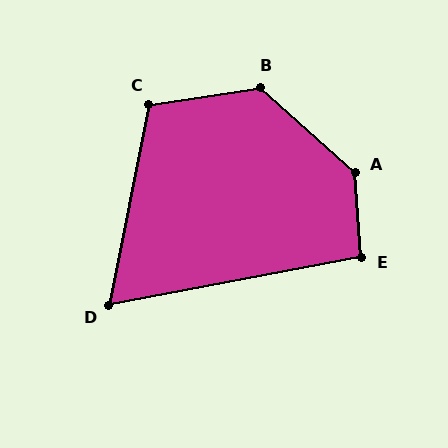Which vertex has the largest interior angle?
A, at approximately 136 degrees.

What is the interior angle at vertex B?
Approximately 129 degrees (obtuse).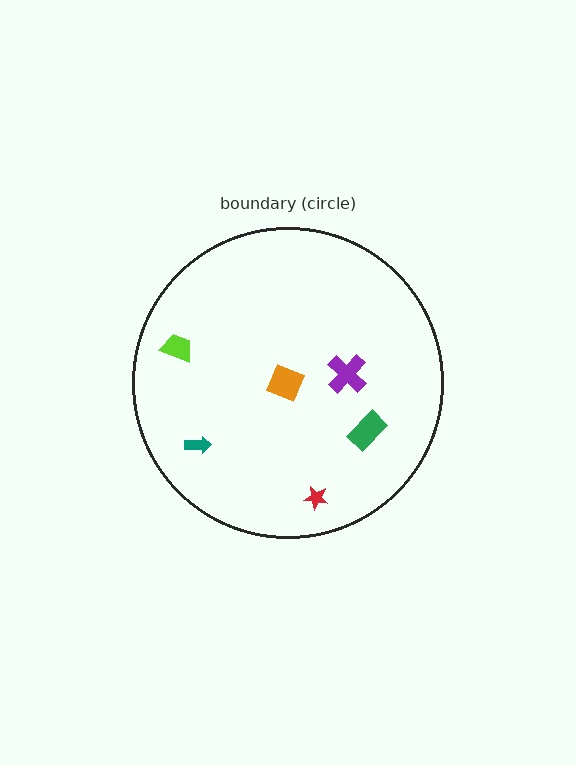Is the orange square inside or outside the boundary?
Inside.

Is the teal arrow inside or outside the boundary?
Inside.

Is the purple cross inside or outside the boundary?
Inside.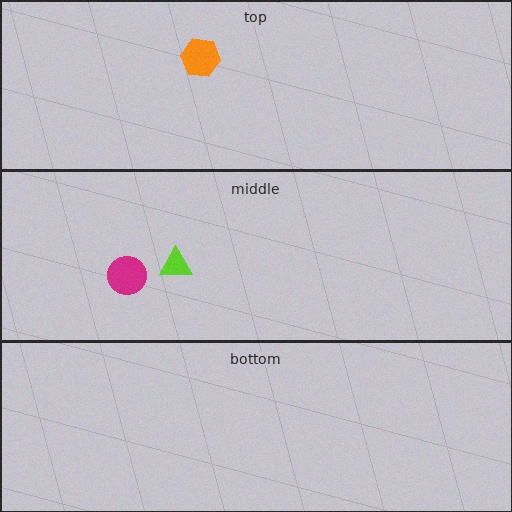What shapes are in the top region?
The orange hexagon.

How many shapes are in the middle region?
2.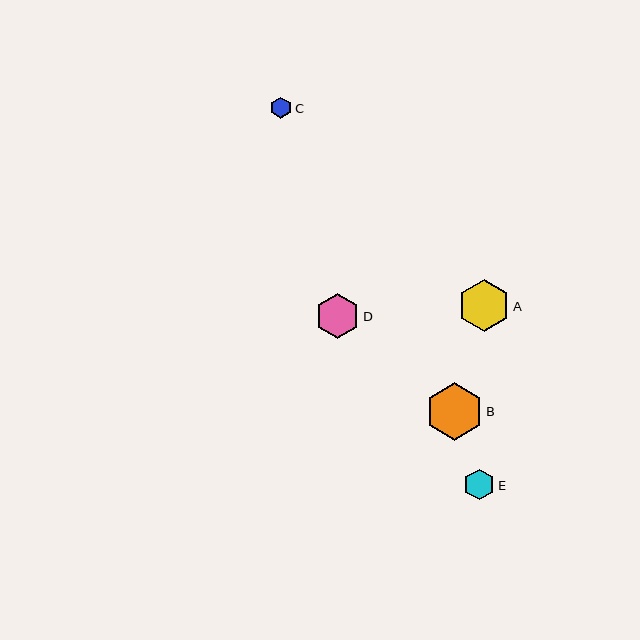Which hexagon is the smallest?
Hexagon C is the smallest with a size of approximately 21 pixels.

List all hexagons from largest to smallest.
From largest to smallest: B, A, D, E, C.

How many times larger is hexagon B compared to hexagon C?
Hexagon B is approximately 2.7 times the size of hexagon C.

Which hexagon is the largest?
Hexagon B is the largest with a size of approximately 57 pixels.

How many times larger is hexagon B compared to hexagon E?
Hexagon B is approximately 1.8 times the size of hexagon E.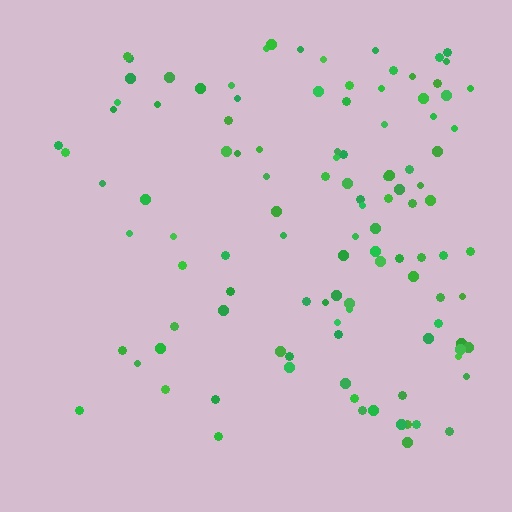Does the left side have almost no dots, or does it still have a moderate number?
Still a moderate number, just noticeably fewer than the right.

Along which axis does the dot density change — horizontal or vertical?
Horizontal.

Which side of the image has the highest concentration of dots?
The right.